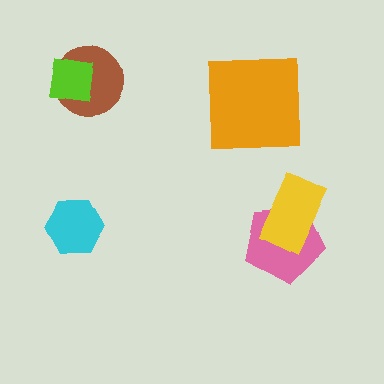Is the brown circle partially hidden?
Yes, it is partially covered by another shape.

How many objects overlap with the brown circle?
1 object overlaps with the brown circle.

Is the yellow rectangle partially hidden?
No, no other shape covers it.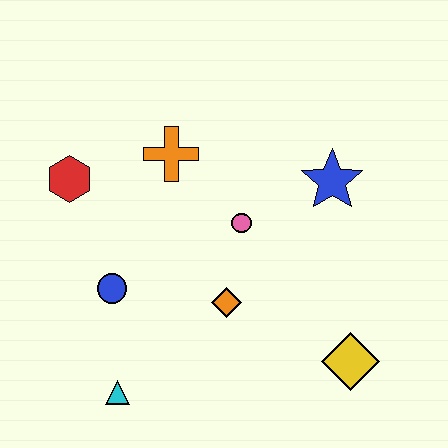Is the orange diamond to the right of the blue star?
No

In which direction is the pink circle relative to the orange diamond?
The pink circle is above the orange diamond.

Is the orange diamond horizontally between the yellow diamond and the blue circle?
Yes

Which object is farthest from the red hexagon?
The yellow diamond is farthest from the red hexagon.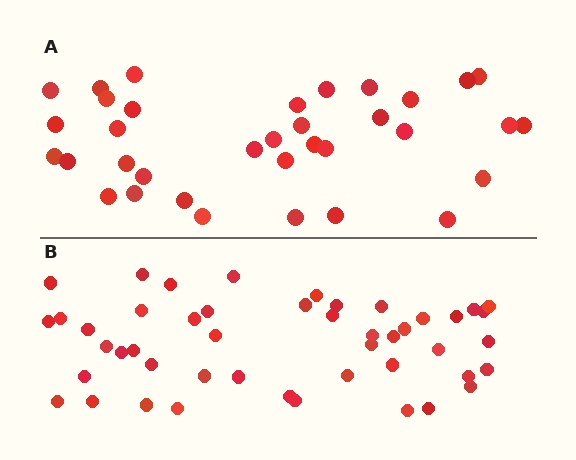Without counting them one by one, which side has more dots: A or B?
Region B (the bottom region) has more dots.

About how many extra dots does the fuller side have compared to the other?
Region B has roughly 12 or so more dots than region A.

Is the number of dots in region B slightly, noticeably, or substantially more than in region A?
Region B has noticeably more, but not dramatically so. The ratio is roughly 1.3 to 1.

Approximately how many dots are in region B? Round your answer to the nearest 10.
About 50 dots. (The exact count is 47, which rounds to 50.)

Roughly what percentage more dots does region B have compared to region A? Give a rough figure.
About 35% more.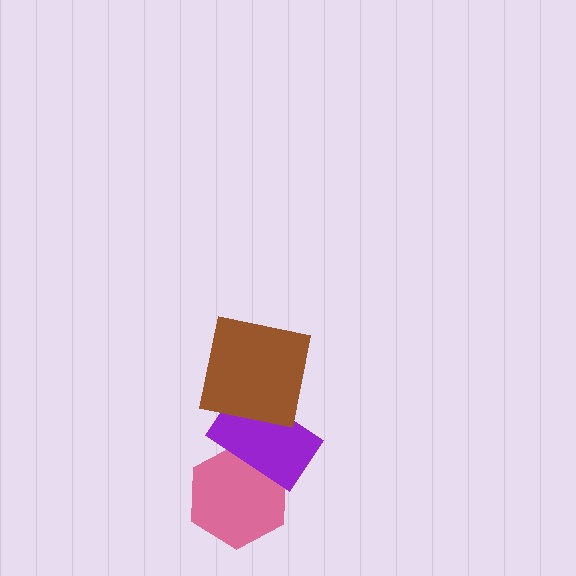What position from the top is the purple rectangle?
The purple rectangle is 2nd from the top.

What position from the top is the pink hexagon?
The pink hexagon is 3rd from the top.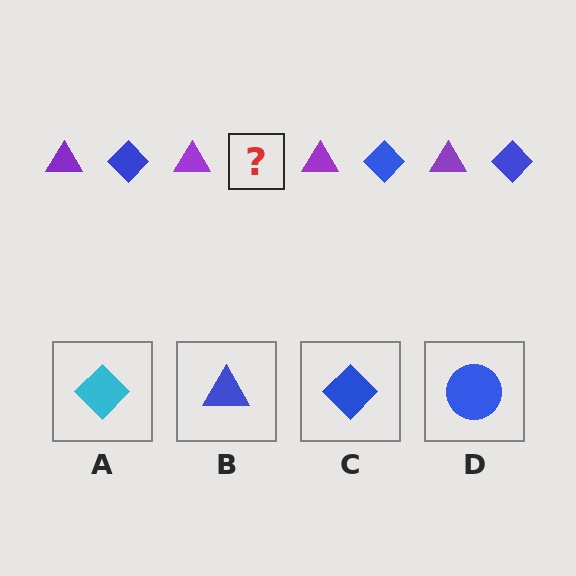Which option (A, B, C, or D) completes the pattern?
C.